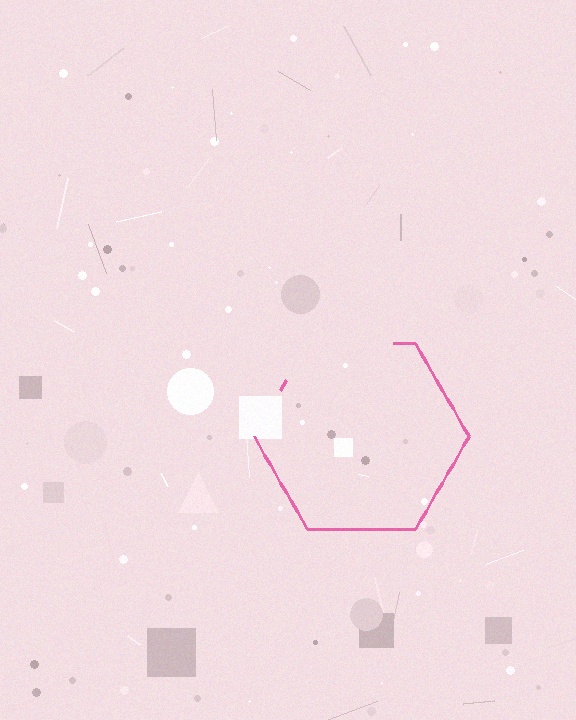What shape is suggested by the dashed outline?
The dashed outline suggests a hexagon.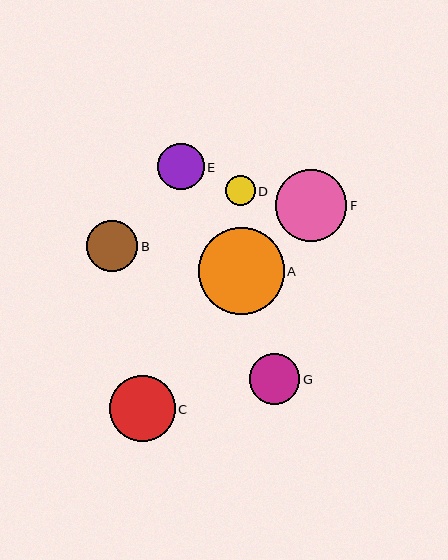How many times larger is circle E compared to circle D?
Circle E is approximately 1.6 times the size of circle D.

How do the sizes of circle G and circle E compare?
Circle G and circle E are approximately the same size.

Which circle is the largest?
Circle A is the largest with a size of approximately 86 pixels.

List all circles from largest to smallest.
From largest to smallest: A, F, C, B, G, E, D.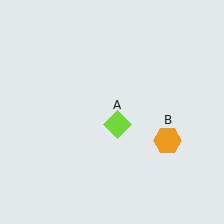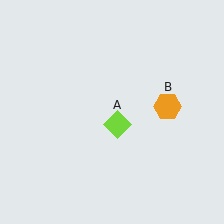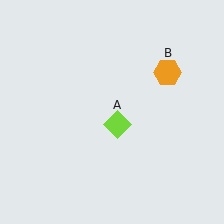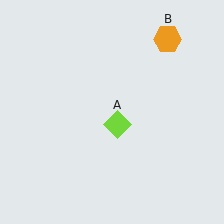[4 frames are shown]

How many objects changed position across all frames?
1 object changed position: orange hexagon (object B).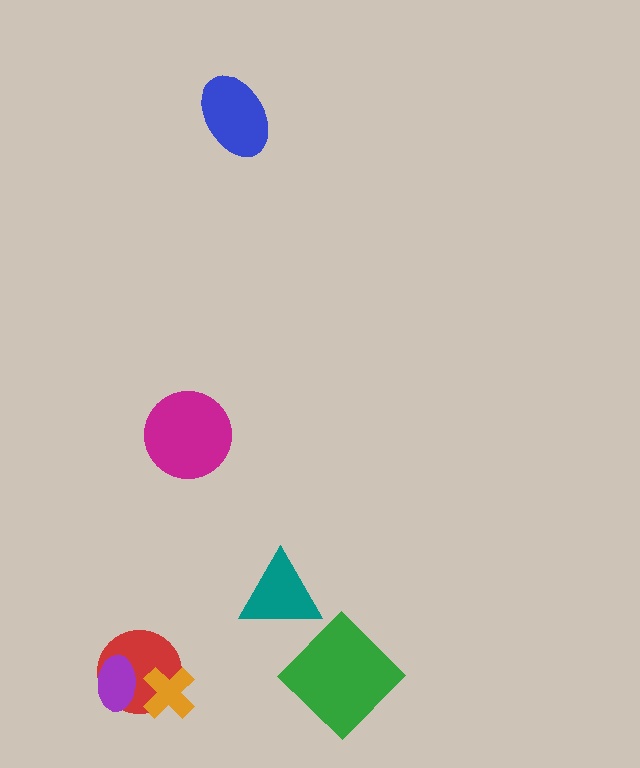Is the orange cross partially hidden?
No, no other shape covers it.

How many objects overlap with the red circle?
2 objects overlap with the red circle.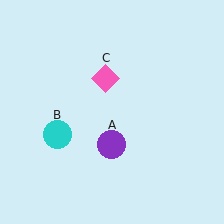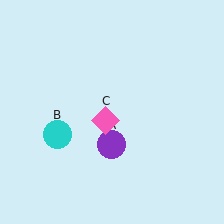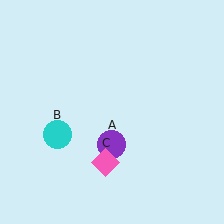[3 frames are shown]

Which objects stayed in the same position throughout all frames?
Purple circle (object A) and cyan circle (object B) remained stationary.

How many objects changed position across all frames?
1 object changed position: pink diamond (object C).